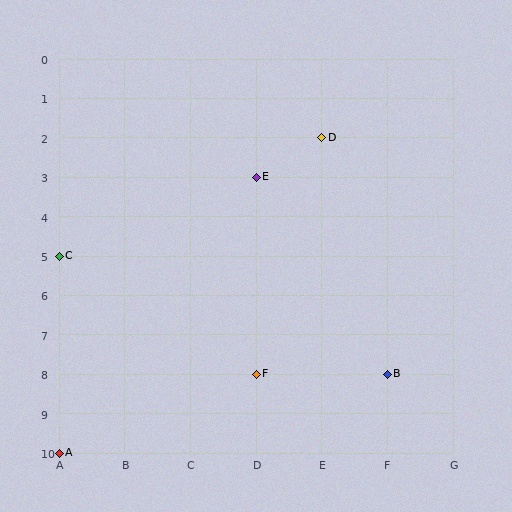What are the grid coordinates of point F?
Point F is at grid coordinates (D, 8).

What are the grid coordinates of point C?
Point C is at grid coordinates (A, 5).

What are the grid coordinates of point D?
Point D is at grid coordinates (E, 2).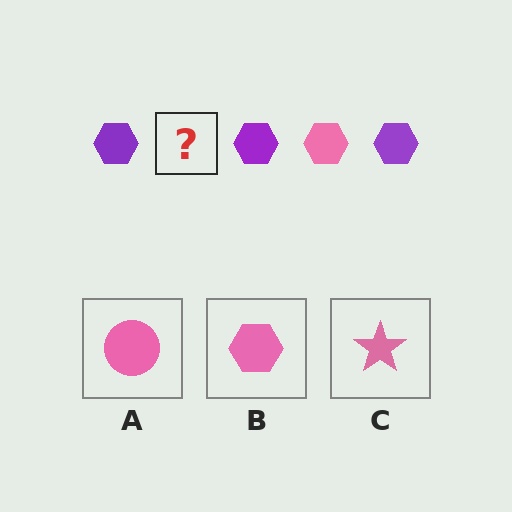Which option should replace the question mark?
Option B.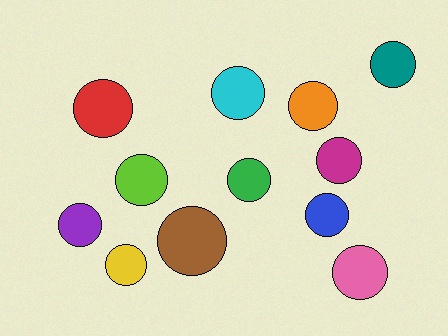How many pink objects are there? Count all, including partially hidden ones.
There is 1 pink object.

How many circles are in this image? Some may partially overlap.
There are 12 circles.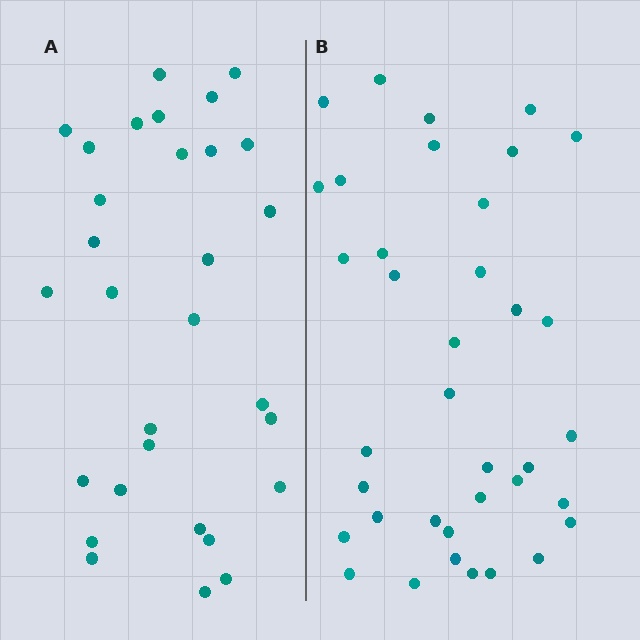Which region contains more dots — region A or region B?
Region B (the right region) has more dots.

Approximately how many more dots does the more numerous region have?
Region B has roughly 8 or so more dots than region A.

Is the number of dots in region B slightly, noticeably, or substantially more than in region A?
Region B has only slightly more — the two regions are fairly close. The ratio is roughly 1.2 to 1.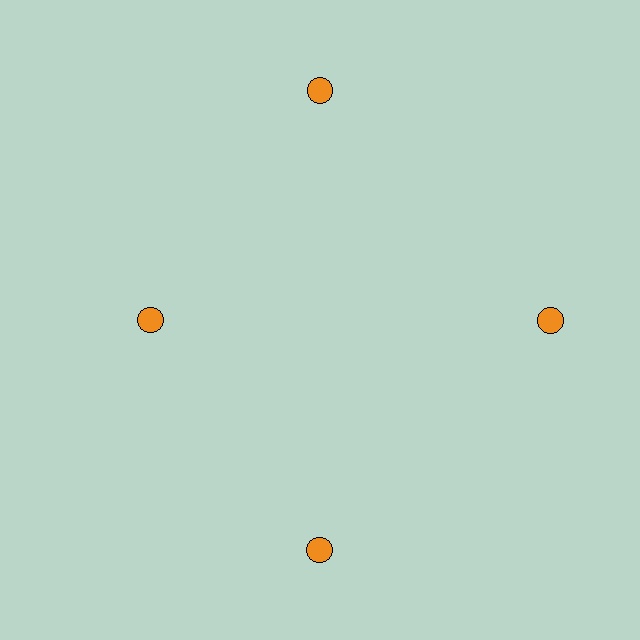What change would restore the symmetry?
The symmetry would be restored by moving it outward, back onto the ring so that all 4 circles sit at equal angles and equal distance from the center.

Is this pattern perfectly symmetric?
No. The 4 orange circles are arranged in a ring, but one element near the 9 o'clock position is pulled inward toward the center, breaking the 4-fold rotational symmetry.